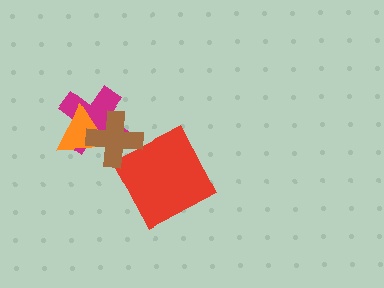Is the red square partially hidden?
No, no other shape covers it.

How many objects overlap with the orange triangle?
2 objects overlap with the orange triangle.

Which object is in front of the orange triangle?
The brown cross is in front of the orange triangle.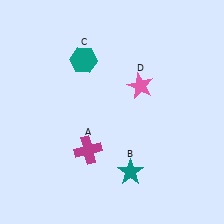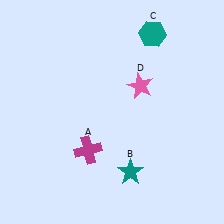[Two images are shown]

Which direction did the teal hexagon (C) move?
The teal hexagon (C) moved right.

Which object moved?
The teal hexagon (C) moved right.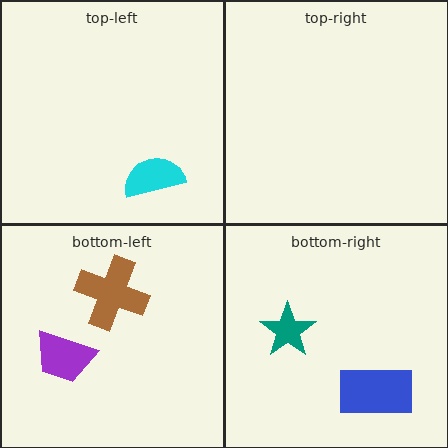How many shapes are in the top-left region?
1.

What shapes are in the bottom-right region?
The teal star, the blue rectangle.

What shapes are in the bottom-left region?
The brown cross, the purple trapezoid.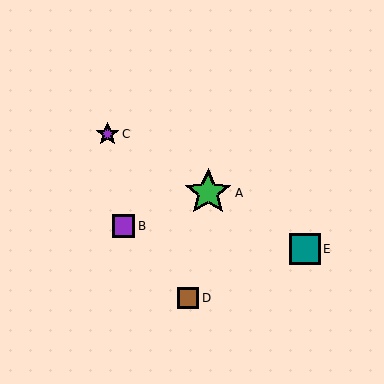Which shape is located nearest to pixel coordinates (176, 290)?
The brown square (labeled D) at (188, 298) is nearest to that location.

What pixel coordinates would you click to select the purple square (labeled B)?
Click at (124, 226) to select the purple square B.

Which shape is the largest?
The green star (labeled A) is the largest.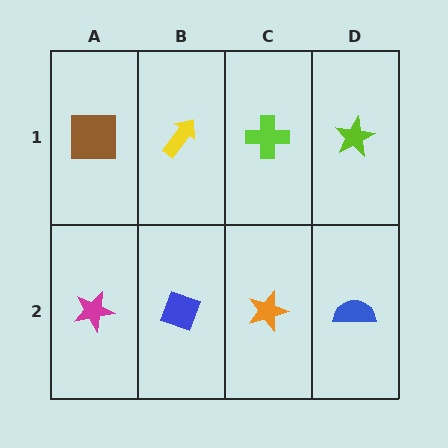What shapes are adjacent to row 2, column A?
A brown square (row 1, column A), a blue diamond (row 2, column B).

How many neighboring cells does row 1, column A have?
2.